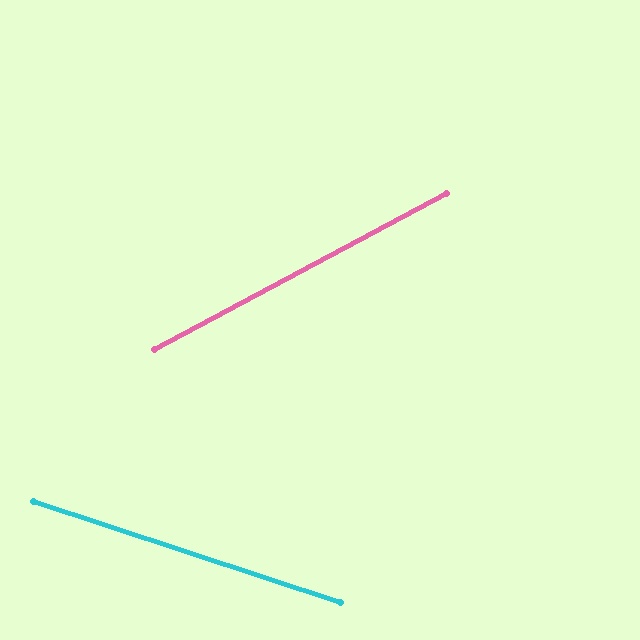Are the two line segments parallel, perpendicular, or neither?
Neither parallel nor perpendicular — they differ by about 46°.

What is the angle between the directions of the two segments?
Approximately 46 degrees.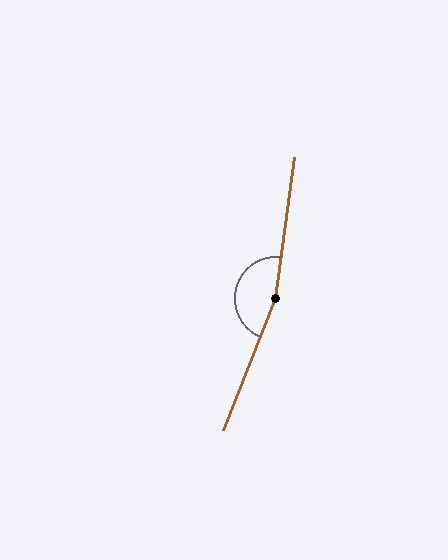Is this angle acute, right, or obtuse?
It is obtuse.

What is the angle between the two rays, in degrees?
Approximately 166 degrees.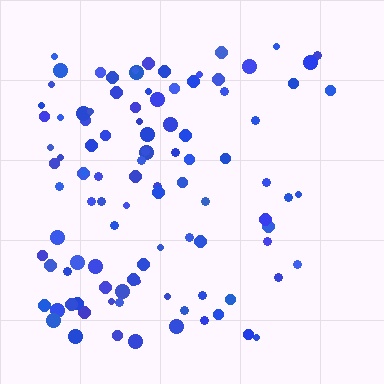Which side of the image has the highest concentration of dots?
The left.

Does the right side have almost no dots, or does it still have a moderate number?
Still a moderate number, just noticeably fewer than the left.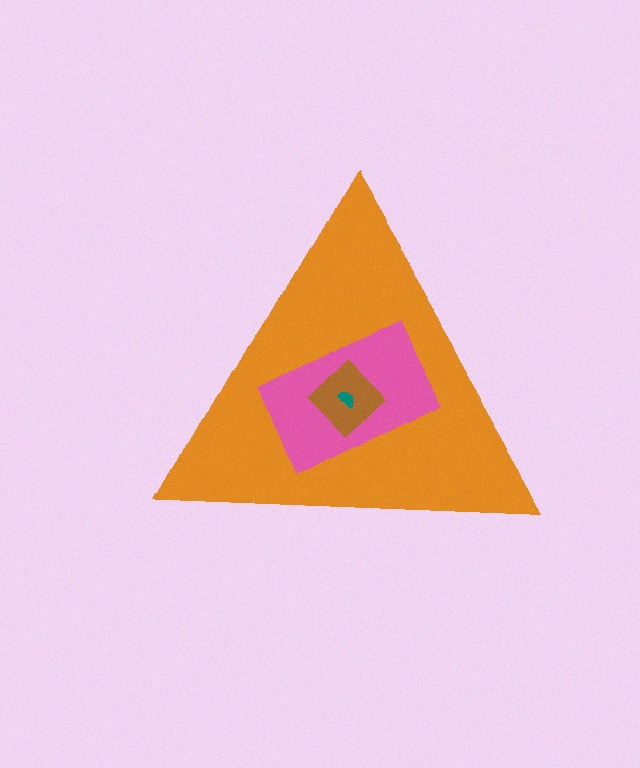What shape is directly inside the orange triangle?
The pink rectangle.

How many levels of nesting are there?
4.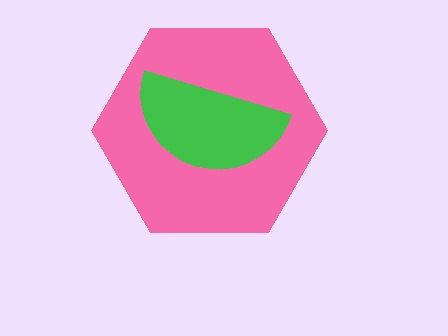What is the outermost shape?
The pink hexagon.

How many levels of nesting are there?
2.